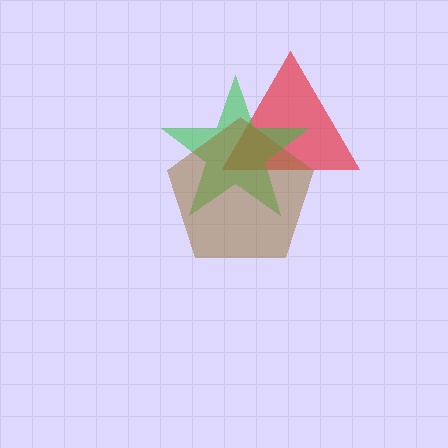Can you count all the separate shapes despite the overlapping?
Yes, there are 3 separate shapes.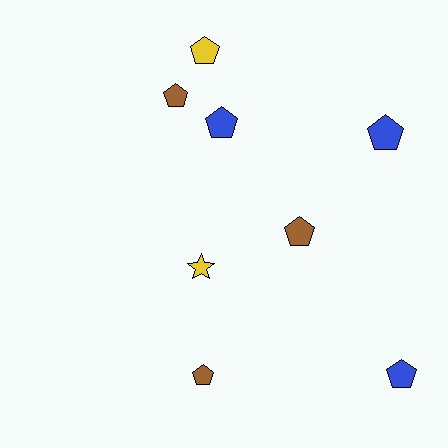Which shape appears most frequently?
Pentagon, with 7 objects.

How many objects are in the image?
There are 8 objects.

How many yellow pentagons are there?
There is 1 yellow pentagon.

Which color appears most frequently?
Brown, with 3 objects.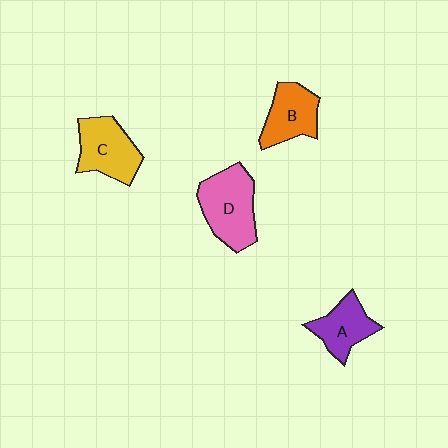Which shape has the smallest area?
Shape A (purple).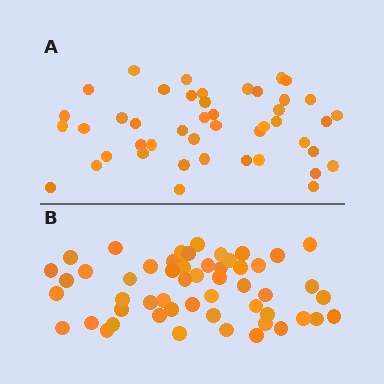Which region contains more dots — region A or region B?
Region B (the bottom region) has more dots.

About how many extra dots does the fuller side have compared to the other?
Region B has roughly 8 or so more dots than region A.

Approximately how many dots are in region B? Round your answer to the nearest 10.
About 50 dots. (The exact count is 53, which rounds to 50.)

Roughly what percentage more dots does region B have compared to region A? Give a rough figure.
About 20% more.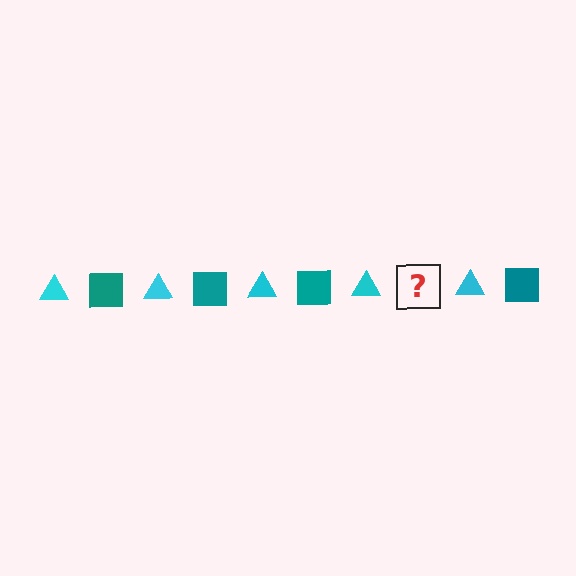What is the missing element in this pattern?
The missing element is a teal square.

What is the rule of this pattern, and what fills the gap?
The rule is that the pattern alternates between cyan triangle and teal square. The gap should be filled with a teal square.